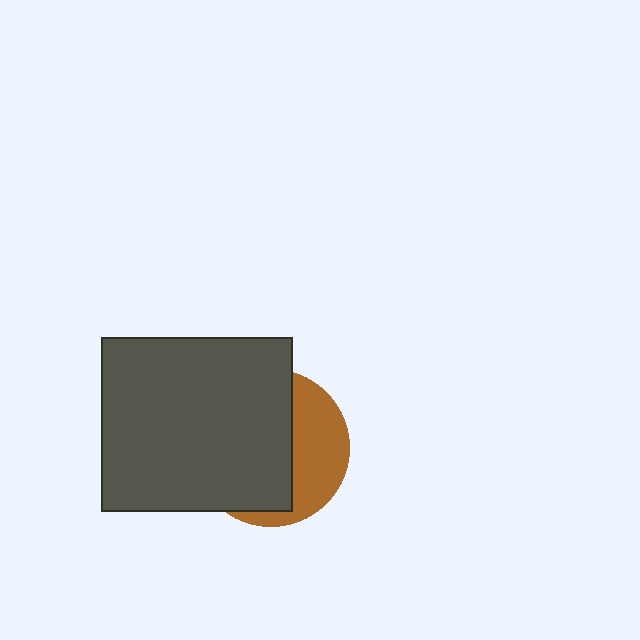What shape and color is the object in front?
The object in front is a dark gray rectangle.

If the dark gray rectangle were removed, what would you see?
You would see the complete brown circle.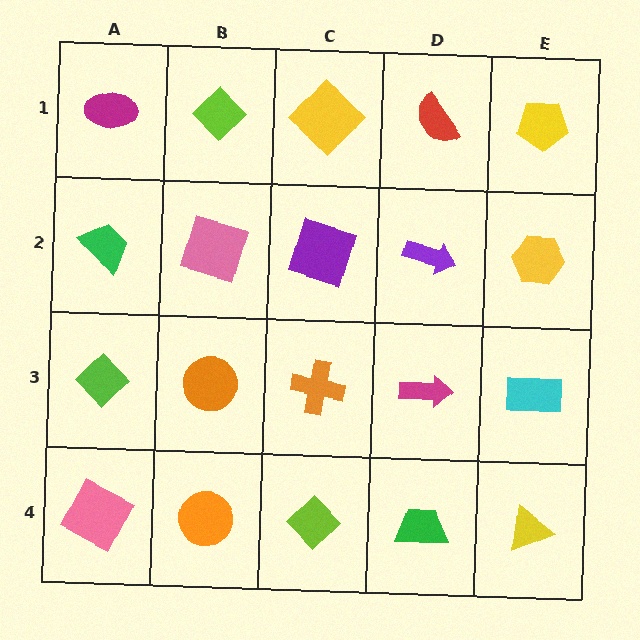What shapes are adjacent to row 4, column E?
A cyan rectangle (row 3, column E), a green trapezoid (row 4, column D).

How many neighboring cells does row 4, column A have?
2.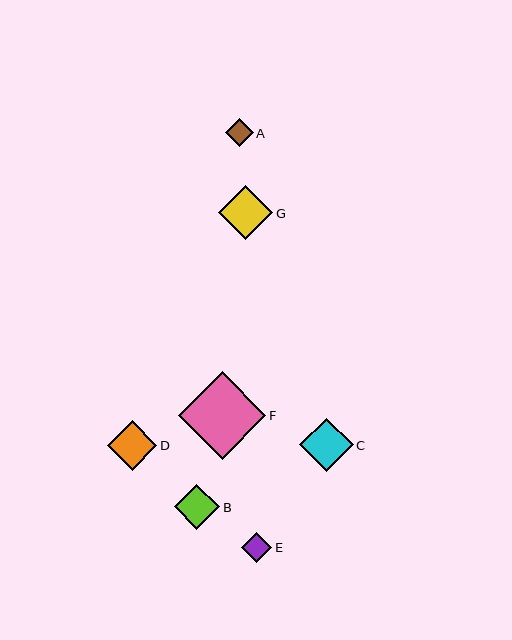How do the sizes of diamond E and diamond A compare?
Diamond E and diamond A are approximately the same size.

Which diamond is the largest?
Diamond F is the largest with a size of approximately 87 pixels.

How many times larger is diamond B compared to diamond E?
Diamond B is approximately 1.5 times the size of diamond E.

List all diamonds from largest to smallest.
From largest to smallest: F, G, C, D, B, E, A.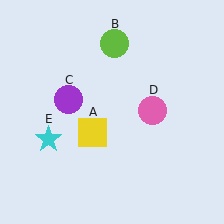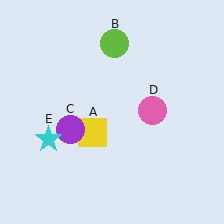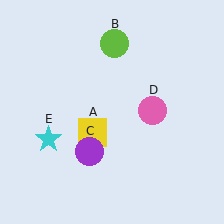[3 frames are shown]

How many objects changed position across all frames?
1 object changed position: purple circle (object C).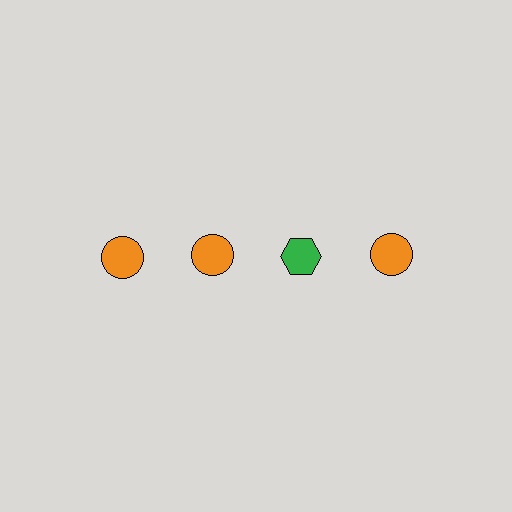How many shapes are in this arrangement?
There are 4 shapes arranged in a grid pattern.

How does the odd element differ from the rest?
It differs in both color (green instead of orange) and shape (hexagon instead of circle).